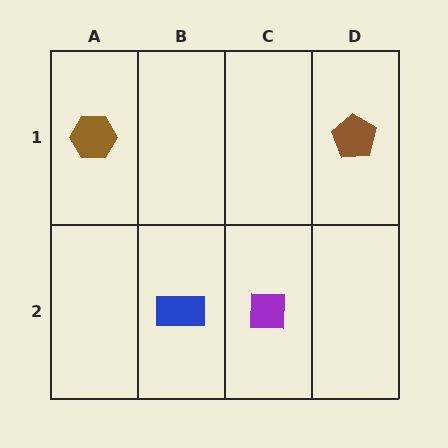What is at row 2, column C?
A purple square.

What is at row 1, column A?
A brown hexagon.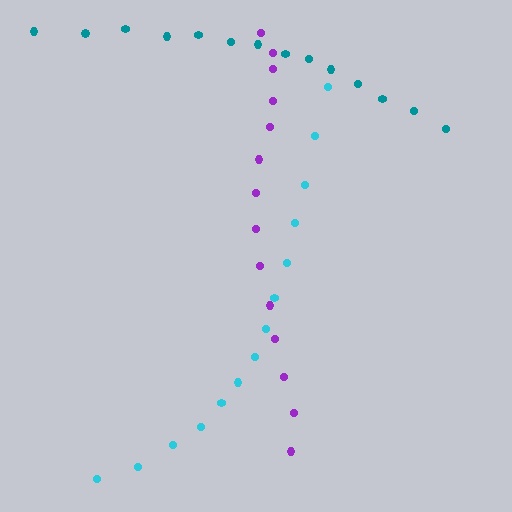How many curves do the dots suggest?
There are 3 distinct paths.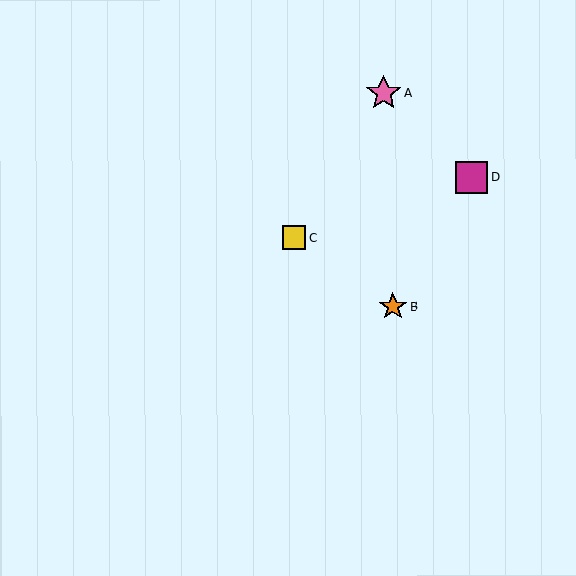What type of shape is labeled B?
Shape B is an orange star.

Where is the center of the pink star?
The center of the pink star is at (384, 93).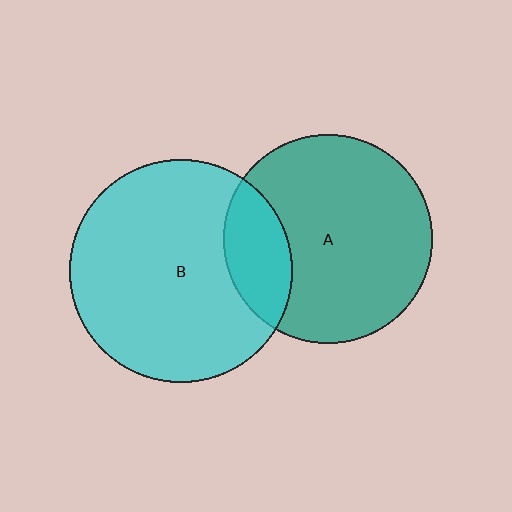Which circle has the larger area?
Circle B (cyan).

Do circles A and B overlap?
Yes.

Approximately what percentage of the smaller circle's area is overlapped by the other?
Approximately 20%.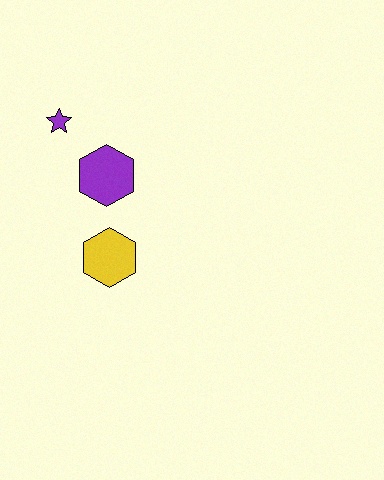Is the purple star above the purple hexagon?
Yes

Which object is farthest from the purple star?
The yellow hexagon is farthest from the purple star.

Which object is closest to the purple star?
The purple hexagon is closest to the purple star.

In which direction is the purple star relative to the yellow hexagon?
The purple star is above the yellow hexagon.